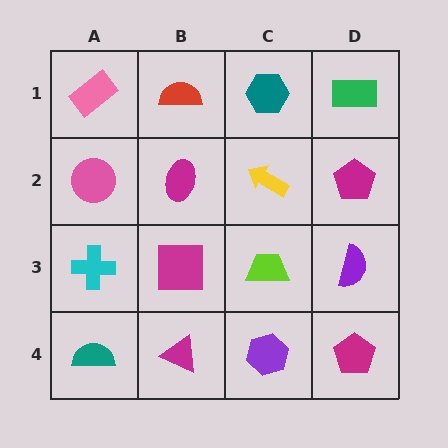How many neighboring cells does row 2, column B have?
4.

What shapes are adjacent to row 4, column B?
A magenta square (row 3, column B), a teal semicircle (row 4, column A), a purple hexagon (row 4, column C).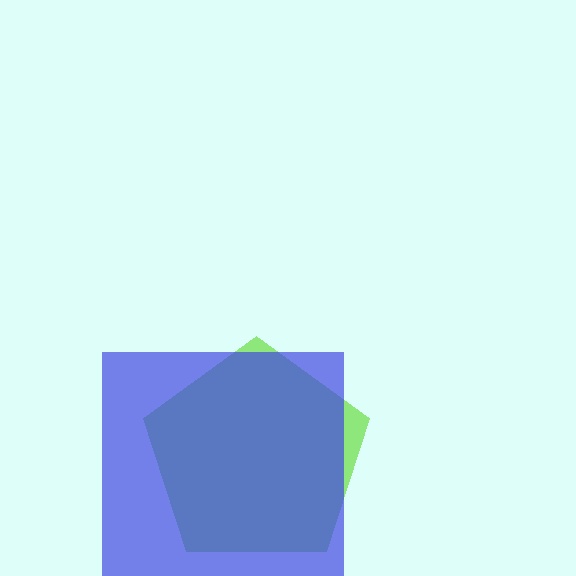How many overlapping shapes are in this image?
There are 2 overlapping shapes in the image.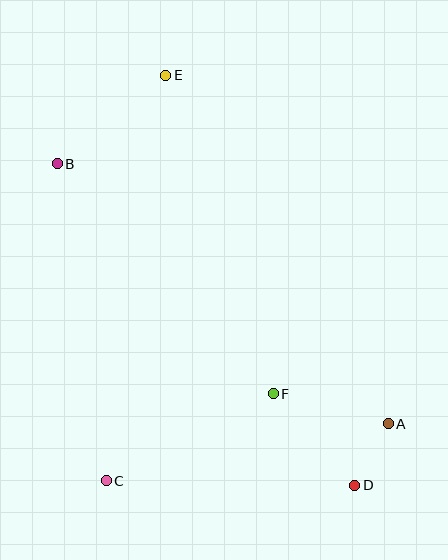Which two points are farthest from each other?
Points D and E are farthest from each other.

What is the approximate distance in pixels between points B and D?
The distance between B and D is approximately 438 pixels.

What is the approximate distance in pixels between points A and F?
The distance between A and F is approximately 119 pixels.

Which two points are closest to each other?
Points A and D are closest to each other.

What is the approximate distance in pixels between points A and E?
The distance between A and E is approximately 413 pixels.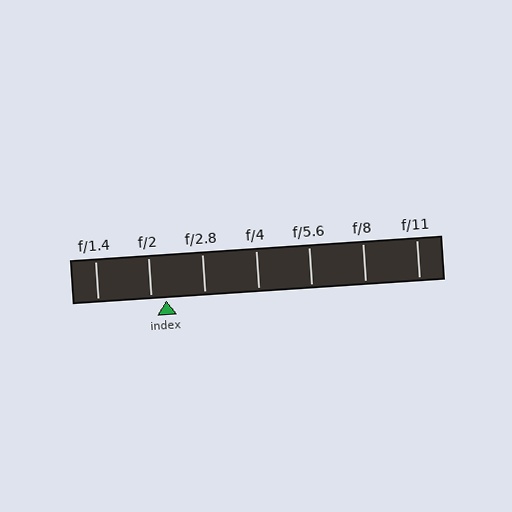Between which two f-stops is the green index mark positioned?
The index mark is between f/2 and f/2.8.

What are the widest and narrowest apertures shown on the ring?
The widest aperture shown is f/1.4 and the narrowest is f/11.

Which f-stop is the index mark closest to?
The index mark is closest to f/2.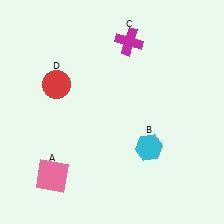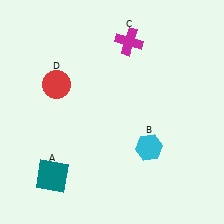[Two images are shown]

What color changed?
The square (A) changed from pink in Image 1 to teal in Image 2.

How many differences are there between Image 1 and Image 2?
There is 1 difference between the two images.